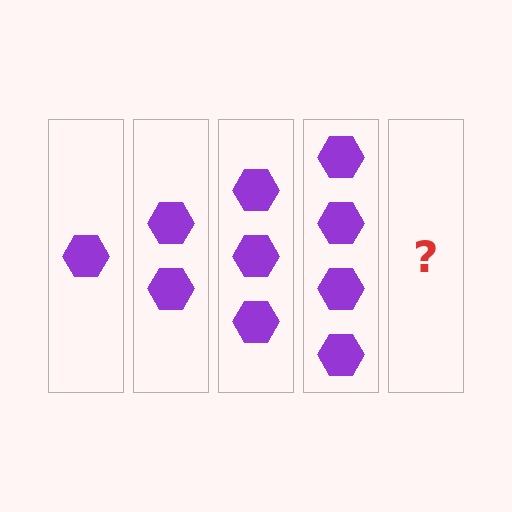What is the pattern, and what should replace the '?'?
The pattern is that each step adds one more hexagon. The '?' should be 5 hexagons.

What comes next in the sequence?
The next element should be 5 hexagons.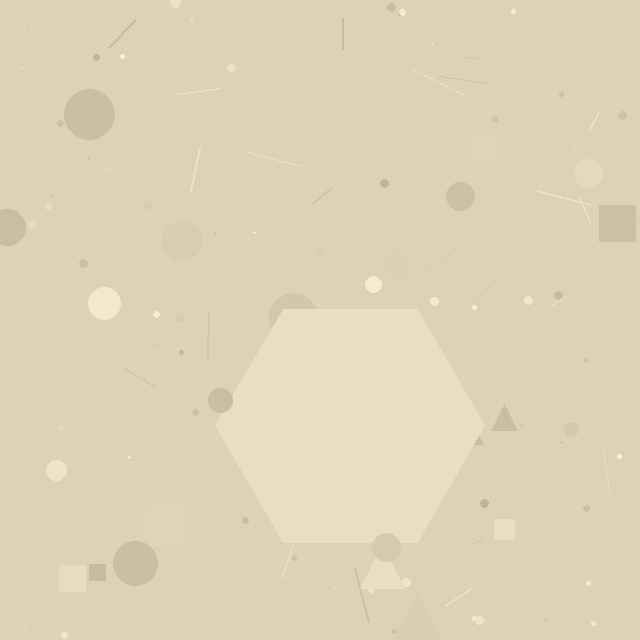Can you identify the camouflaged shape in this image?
The camouflaged shape is a hexagon.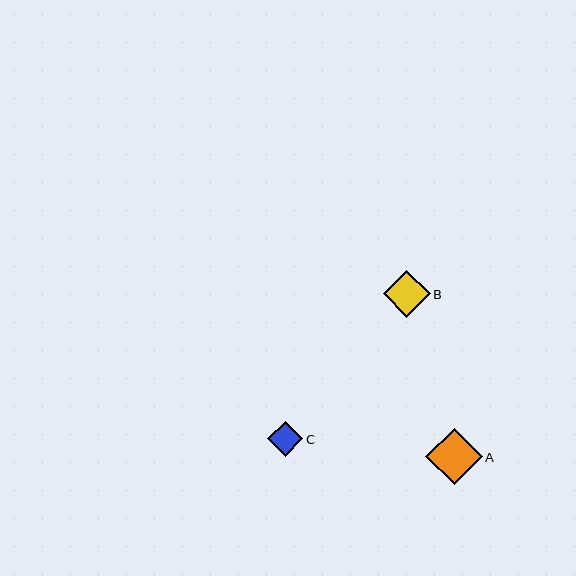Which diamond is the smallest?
Diamond C is the smallest with a size of approximately 36 pixels.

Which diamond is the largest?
Diamond A is the largest with a size of approximately 57 pixels.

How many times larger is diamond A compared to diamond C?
Diamond A is approximately 1.6 times the size of diamond C.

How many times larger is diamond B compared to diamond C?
Diamond B is approximately 1.3 times the size of diamond C.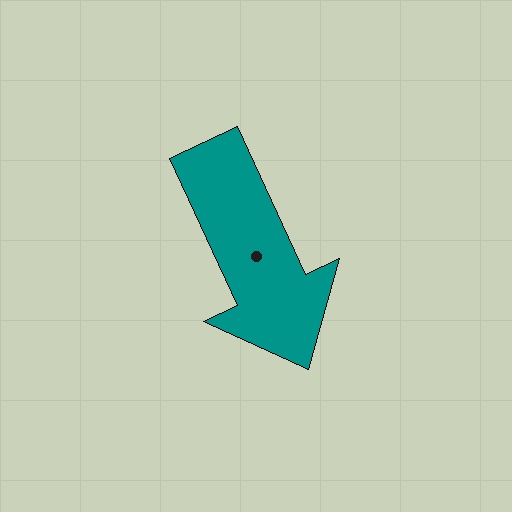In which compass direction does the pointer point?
Southeast.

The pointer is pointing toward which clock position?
Roughly 5 o'clock.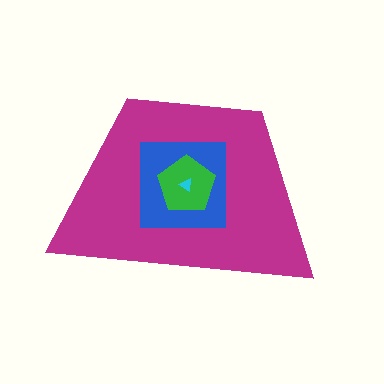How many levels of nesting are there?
4.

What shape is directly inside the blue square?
The green pentagon.